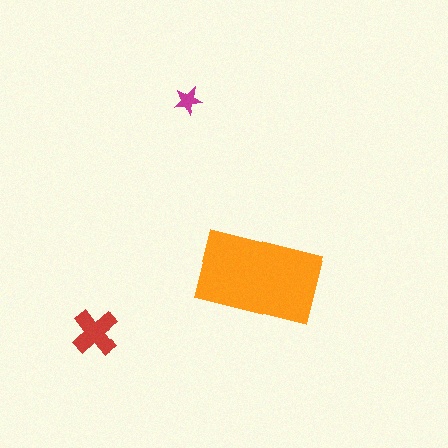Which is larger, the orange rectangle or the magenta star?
The orange rectangle.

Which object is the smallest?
The magenta star.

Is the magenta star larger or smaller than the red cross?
Smaller.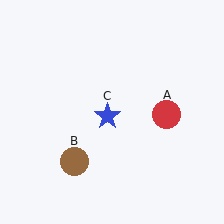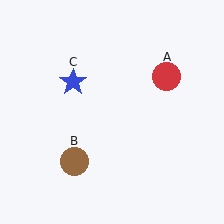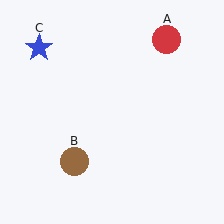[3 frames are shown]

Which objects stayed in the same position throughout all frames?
Brown circle (object B) remained stationary.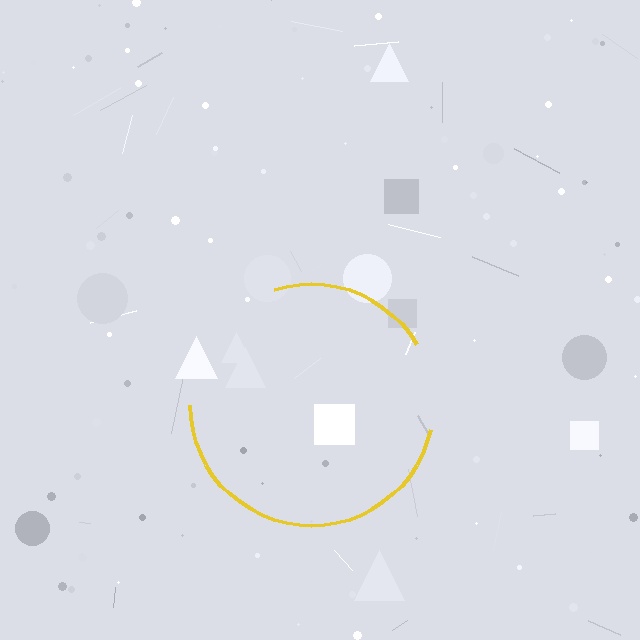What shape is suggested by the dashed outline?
The dashed outline suggests a circle.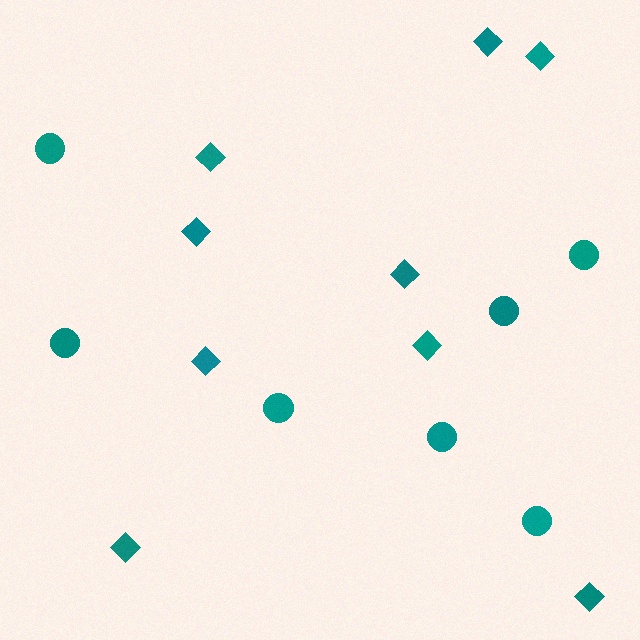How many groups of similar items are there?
There are 2 groups: one group of diamonds (9) and one group of circles (7).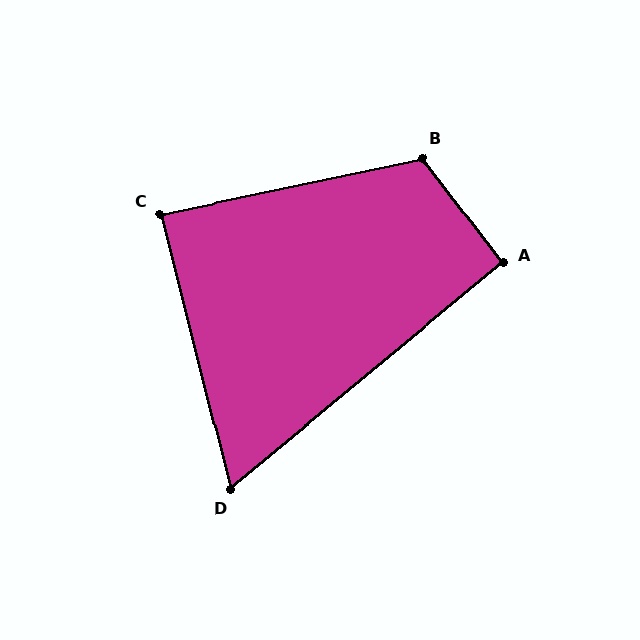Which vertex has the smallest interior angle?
D, at approximately 65 degrees.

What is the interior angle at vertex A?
Approximately 92 degrees (approximately right).